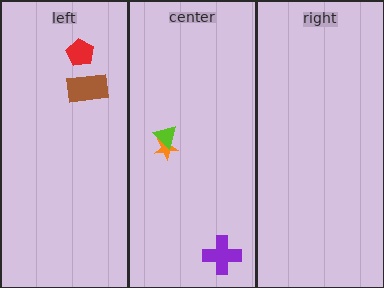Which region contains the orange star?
The center region.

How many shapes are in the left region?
2.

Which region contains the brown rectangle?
The left region.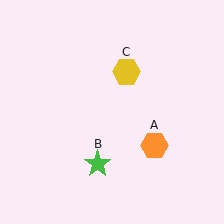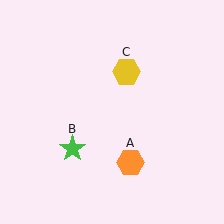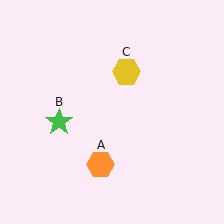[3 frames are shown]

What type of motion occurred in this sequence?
The orange hexagon (object A), green star (object B) rotated clockwise around the center of the scene.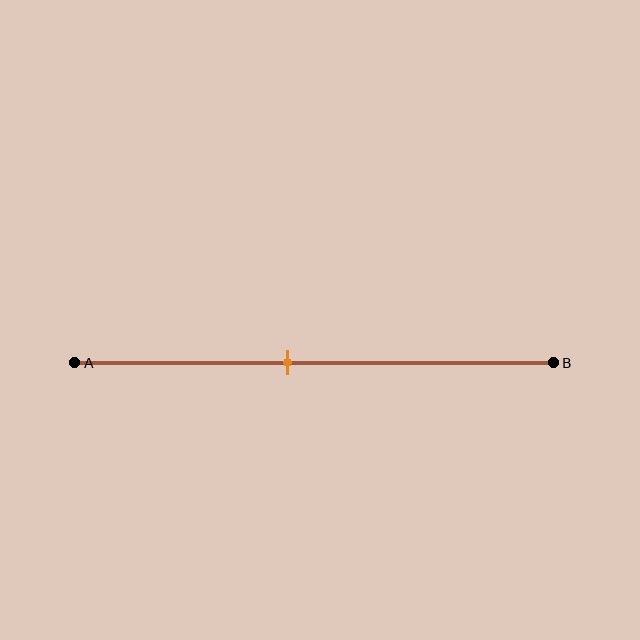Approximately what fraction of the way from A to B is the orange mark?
The orange mark is approximately 45% of the way from A to B.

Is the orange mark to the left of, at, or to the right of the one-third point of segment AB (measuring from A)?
The orange mark is to the right of the one-third point of segment AB.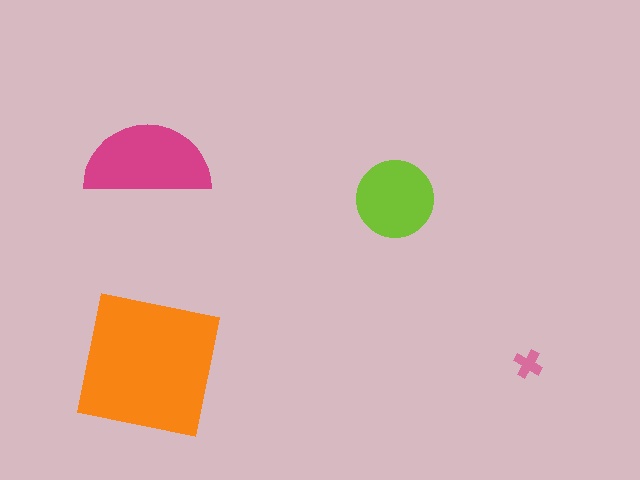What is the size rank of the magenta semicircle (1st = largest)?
2nd.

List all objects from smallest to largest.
The pink cross, the lime circle, the magenta semicircle, the orange square.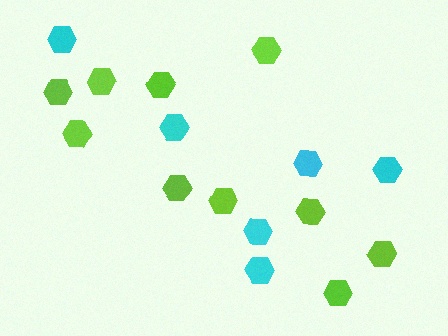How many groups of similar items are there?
There are 2 groups: one group of cyan hexagons (6) and one group of lime hexagons (10).